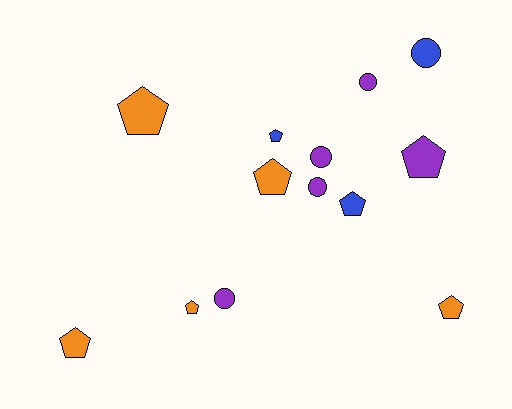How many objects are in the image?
There are 13 objects.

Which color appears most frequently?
Orange, with 5 objects.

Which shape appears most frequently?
Pentagon, with 8 objects.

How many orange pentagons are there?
There are 5 orange pentagons.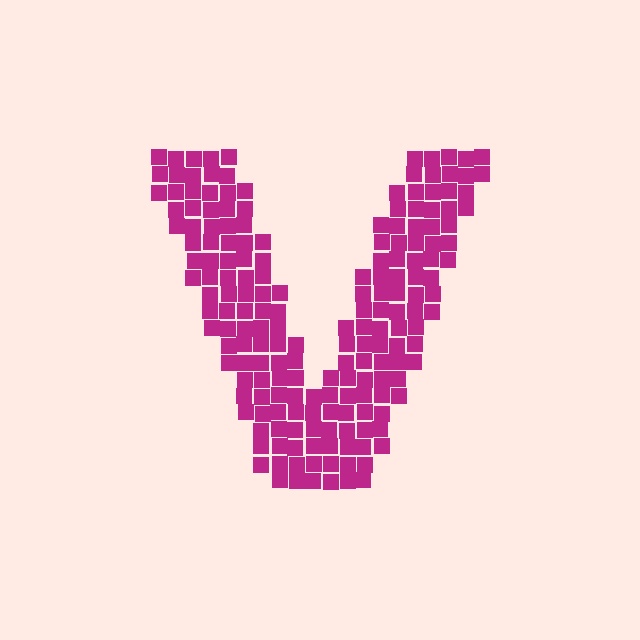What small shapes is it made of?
It is made of small squares.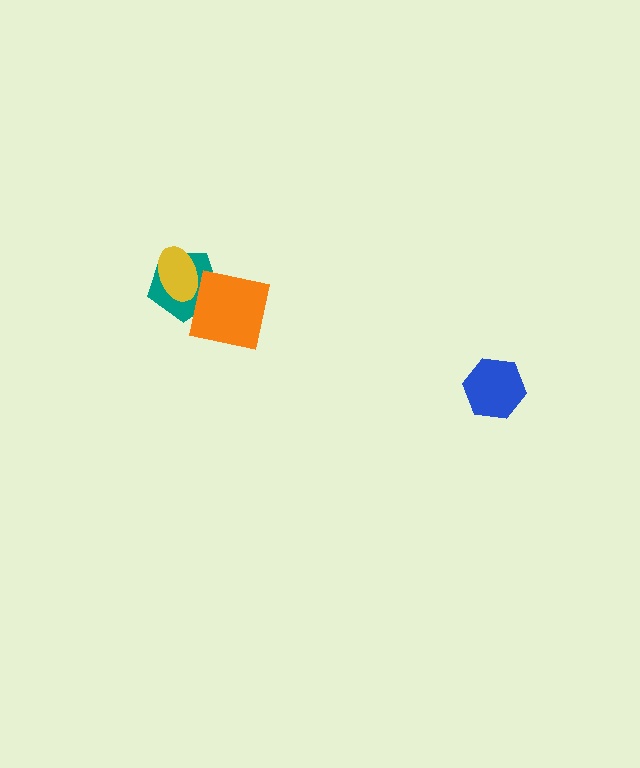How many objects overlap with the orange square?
2 objects overlap with the orange square.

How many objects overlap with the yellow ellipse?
2 objects overlap with the yellow ellipse.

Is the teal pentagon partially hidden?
Yes, it is partially covered by another shape.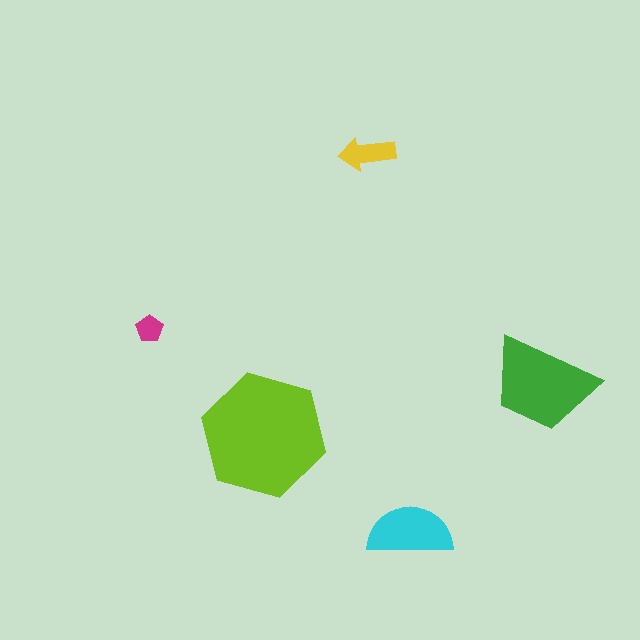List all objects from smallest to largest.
The magenta pentagon, the yellow arrow, the cyan semicircle, the green trapezoid, the lime hexagon.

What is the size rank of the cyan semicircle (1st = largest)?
3rd.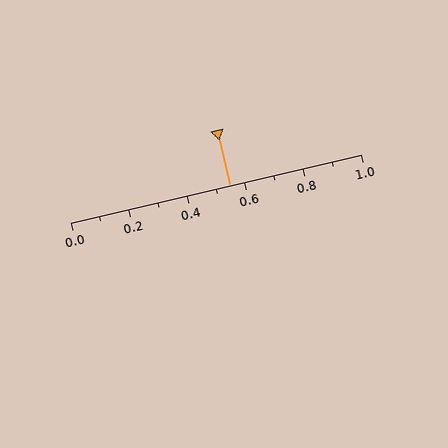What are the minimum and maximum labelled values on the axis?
The axis runs from 0.0 to 1.0.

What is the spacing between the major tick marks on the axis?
The major ticks are spaced 0.2 apart.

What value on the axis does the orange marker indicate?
The marker indicates approximately 0.55.